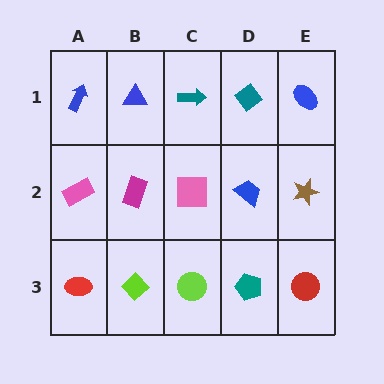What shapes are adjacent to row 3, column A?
A pink rectangle (row 2, column A), a lime diamond (row 3, column B).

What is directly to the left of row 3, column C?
A lime diamond.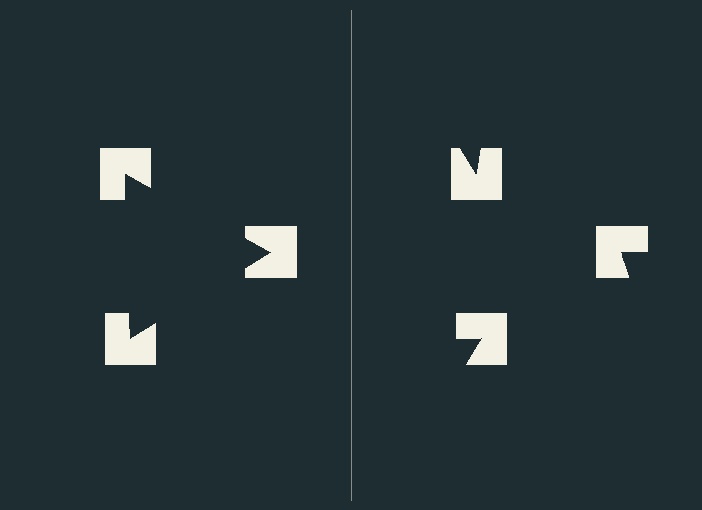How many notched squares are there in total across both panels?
6 — 3 on each side.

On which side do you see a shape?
An illusory triangle appears on the left side. On the right side the wedge cuts are rotated, so no coherent shape forms.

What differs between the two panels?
The notched squares are positioned identically on both sides; only the wedge orientations differ. On the left they align to a triangle; on the right they are misaligned.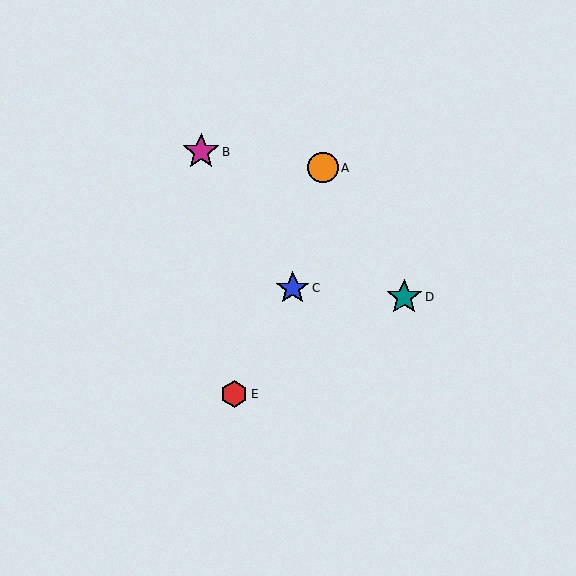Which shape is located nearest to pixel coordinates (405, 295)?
The teal star (labeled D) at (404, 297) is nearest to that location.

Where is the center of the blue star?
The center of the blue star is at (293, 288).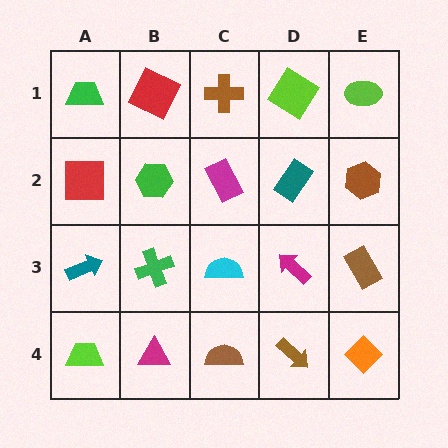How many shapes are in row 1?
5 shapes.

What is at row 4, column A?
A lime trapezoid.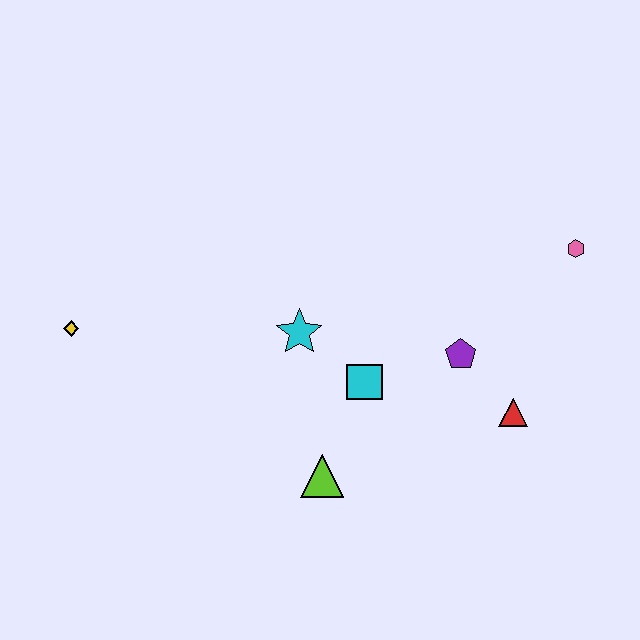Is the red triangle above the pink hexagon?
No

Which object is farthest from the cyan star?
The pink hexagon is farthest from the cyan star.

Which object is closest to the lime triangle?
The cyan square is closest to the lime triangle.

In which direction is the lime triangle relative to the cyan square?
The lime triangle is below the cyan square.